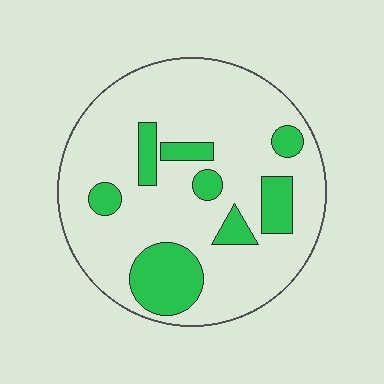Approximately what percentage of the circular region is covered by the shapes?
Approximately 20%.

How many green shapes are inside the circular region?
8.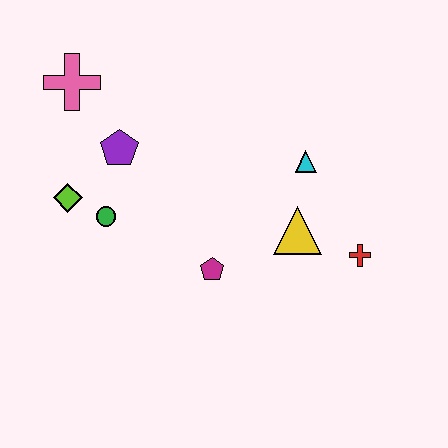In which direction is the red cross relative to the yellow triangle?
The red cross is to the right of the yellow triangle.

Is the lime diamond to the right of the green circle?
No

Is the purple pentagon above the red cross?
Yes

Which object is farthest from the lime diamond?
The red cross is farthest from the lime diamond.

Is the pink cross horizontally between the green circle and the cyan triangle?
No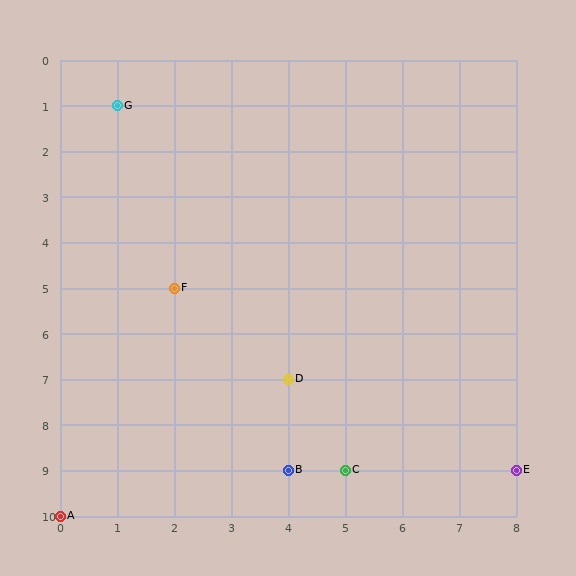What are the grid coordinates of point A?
Point A is at grid coordinates (0, 10).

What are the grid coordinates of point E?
Point E is at grid coordinates (8, 9).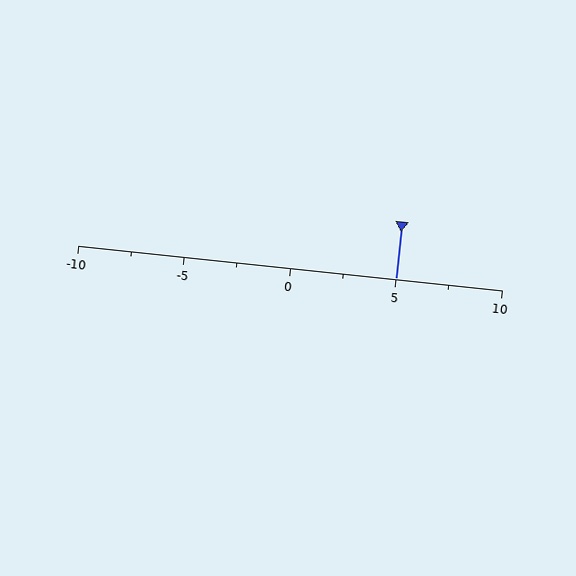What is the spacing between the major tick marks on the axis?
The major ticks are spaced 5 apart.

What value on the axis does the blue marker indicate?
The marker indicates approximately 5.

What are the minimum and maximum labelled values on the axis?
The axis runs from -10 to 10.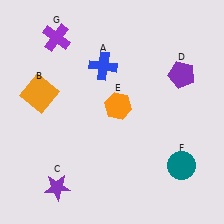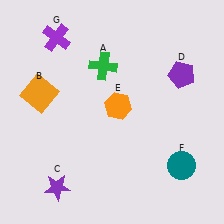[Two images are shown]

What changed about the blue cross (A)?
In Image 1, A is blue. In Image 2, it changed to green.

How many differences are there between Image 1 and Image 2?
There is 1 difference between the two images.